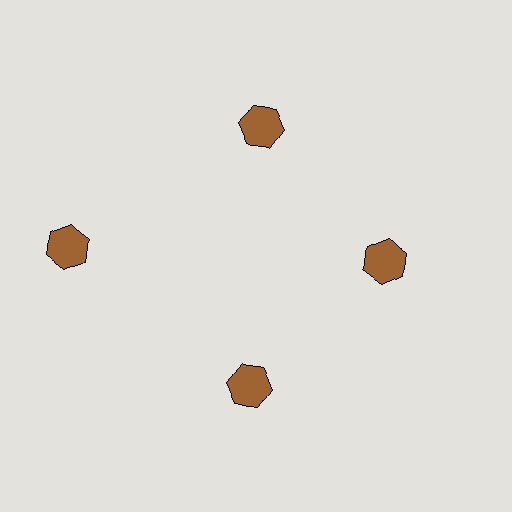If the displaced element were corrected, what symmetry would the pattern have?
It would have 4-fold rotational symmetry — the pattern would map onto itself every 90 degrees.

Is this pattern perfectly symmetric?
No. The 4 brown hexagons are arranged in a ring, but one element near the 9 o'clock position is pushed outward from the center, breaking the 4-fold rotational symmetry.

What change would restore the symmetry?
The symmetry would be restored by moving it inward, back onto the ring so that all 4 hexagons sit at equal angles and equal distance from the center.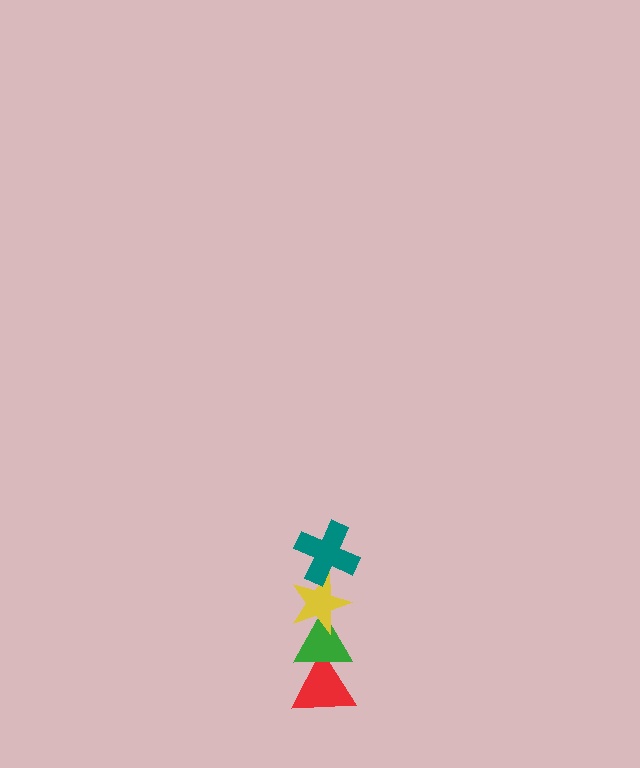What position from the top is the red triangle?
The red triangle is 4th from the top.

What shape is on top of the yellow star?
The teal cross is on top of the yellow star.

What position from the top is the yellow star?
The yellow star is 2nd from the top.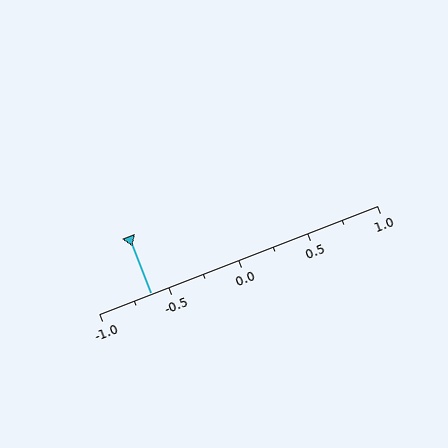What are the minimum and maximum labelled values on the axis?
The axis runs from -1.0 to 1.0.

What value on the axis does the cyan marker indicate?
The marker indicates approximately -0.62.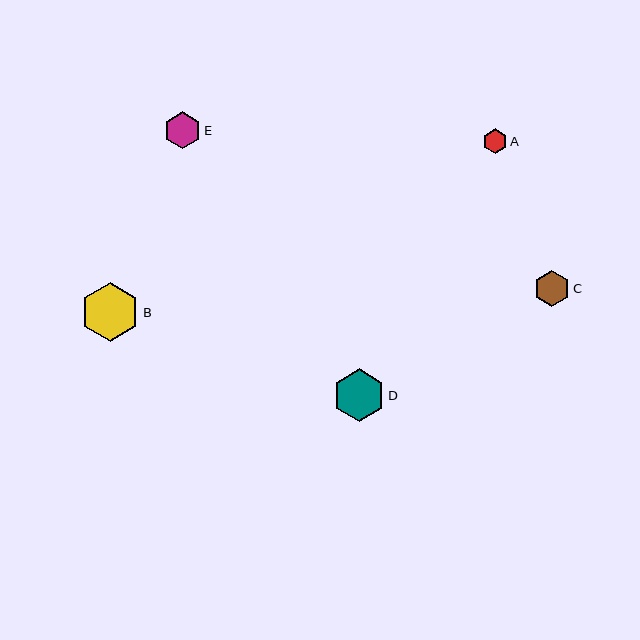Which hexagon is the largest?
Hexagon B is the largest with a size of approximately 59 pixels.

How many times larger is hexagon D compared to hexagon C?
Hexagon D is approximately 1.5 times the size of hexagon C.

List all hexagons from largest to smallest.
From largest to smallest: B, D, E, C, A.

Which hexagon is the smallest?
Hexagon A is the smallest with a size of approximately 25 pixels.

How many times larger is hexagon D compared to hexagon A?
Hexagon D is approximately 2.1 times the size of hexagon A.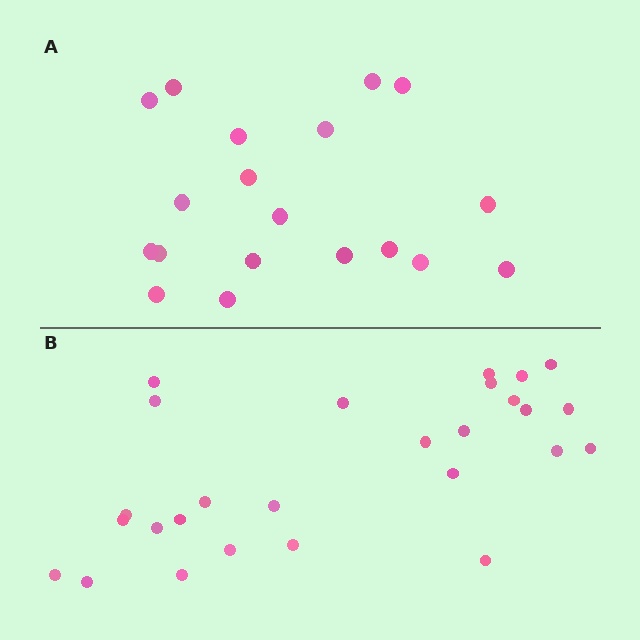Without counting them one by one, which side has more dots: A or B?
Region B (the bottom region) has more dots.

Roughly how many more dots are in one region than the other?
Region B has roughly 8 or so more dots than region A.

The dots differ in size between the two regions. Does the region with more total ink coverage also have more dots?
No. Region A has more total ink coverage because its dots are larger, but region B actually contains more individual dots. Total area can be misleading — the number of items is what matters here.